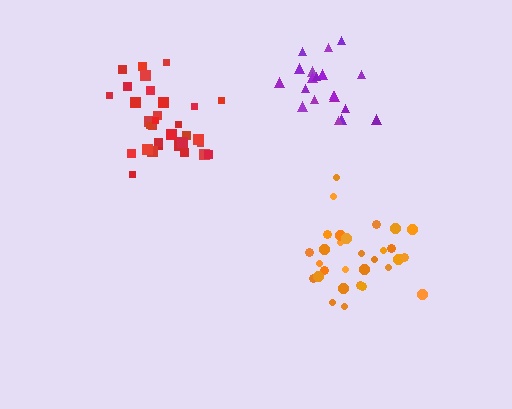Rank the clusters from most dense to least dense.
red, orange, purple.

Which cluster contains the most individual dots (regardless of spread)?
Red (34).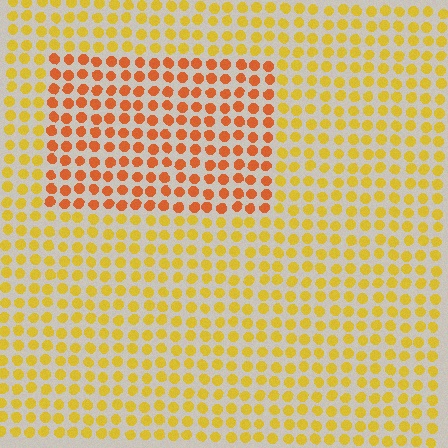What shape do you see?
I see a rectangle.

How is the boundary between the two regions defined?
The boundary is defined purely by a slight shift in hue (about 33 degrees). Spacing, size, and orientation are identical on both sides.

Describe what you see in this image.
The image is filled with small yellow elements in a uniform arrangement. A rectangle-shaped region is visible where the elements are tinted to a slightly different hue, forming a subtle color boundary.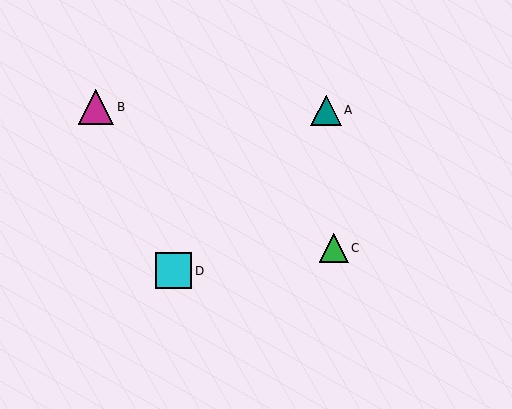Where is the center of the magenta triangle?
The center of the magenta triangle is at (96, 107).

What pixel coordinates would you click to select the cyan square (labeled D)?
Click at (174, 271) to select the cyan square D.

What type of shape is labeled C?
Shape C is a green triangle.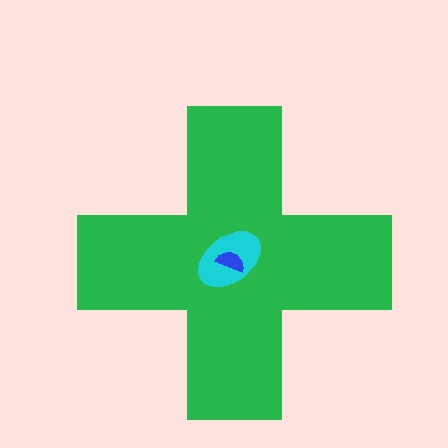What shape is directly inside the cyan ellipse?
The blue semicircle.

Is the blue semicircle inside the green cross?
Yes.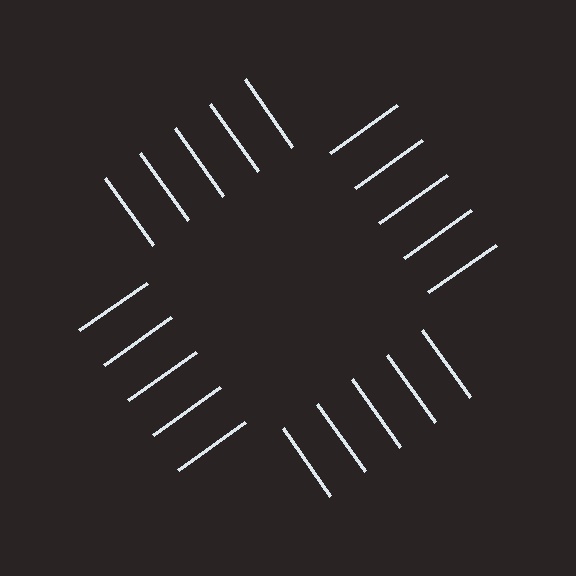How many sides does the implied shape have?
4 sides — the line-ends trace a square.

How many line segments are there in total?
20 — 5 along each of the 4 edges.